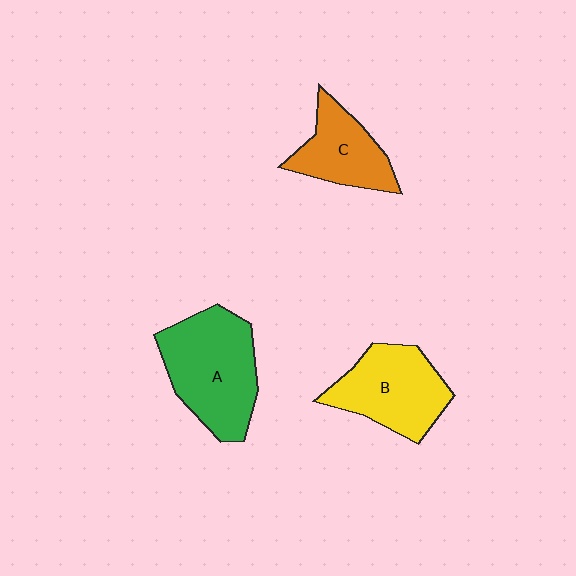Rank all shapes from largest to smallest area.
From largest to smallest: A (green), B (yellow), C (orange).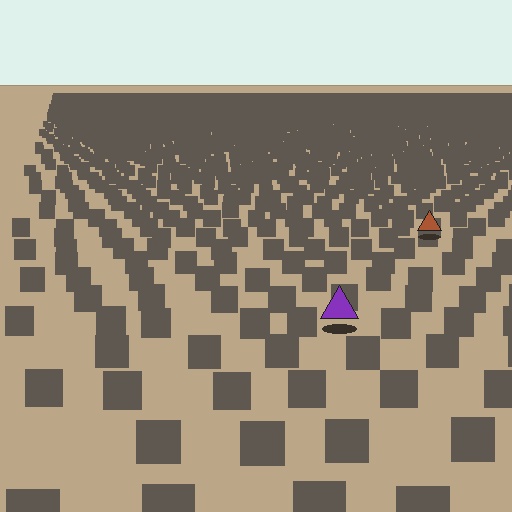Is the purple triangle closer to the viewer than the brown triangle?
Yes. The purple triangle is closer — you can tell from the texture gradient: the ground texture is coarser near it.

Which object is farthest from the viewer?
The brown triangle is farthest from the viewer. It appears smaller and the ground texture around it is denser.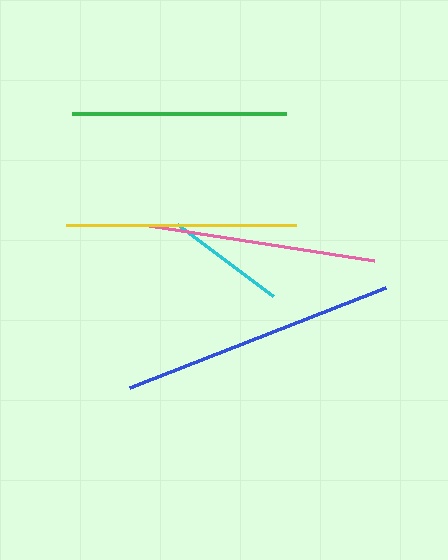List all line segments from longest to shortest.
From longest to shortest: blue, yellow, pink, green, cyan.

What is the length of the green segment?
The green segment is approximately 213 pixels long.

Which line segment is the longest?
The blue line is the longest at approximately 276 pixels.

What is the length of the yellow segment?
The yellow segment is approximately 230 pixels long.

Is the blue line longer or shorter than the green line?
The blue line is longer than the green line.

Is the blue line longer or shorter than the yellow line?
The blue line is longer than the yellow line.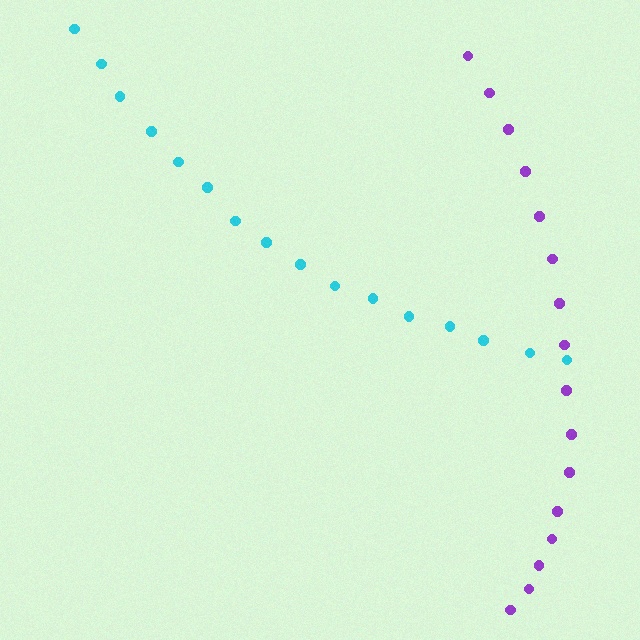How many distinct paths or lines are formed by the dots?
There are 2 distinct paths.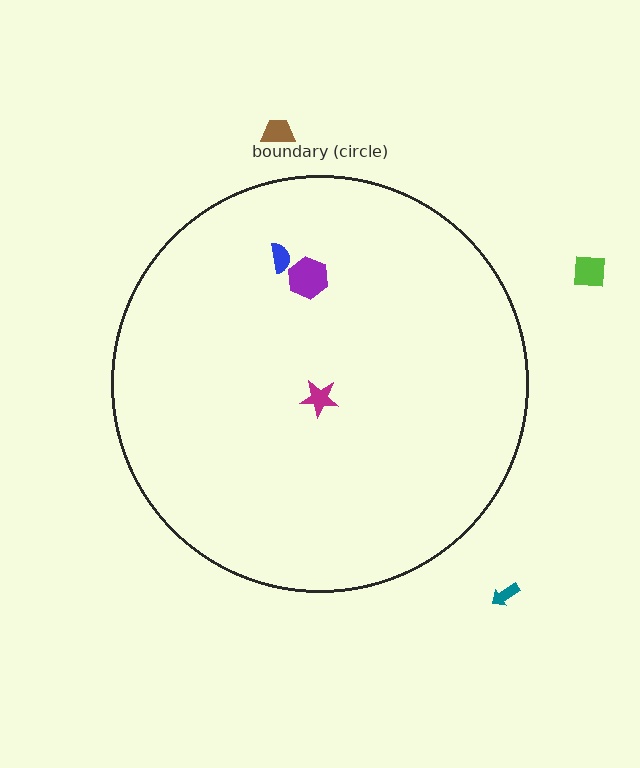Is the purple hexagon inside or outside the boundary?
Inside.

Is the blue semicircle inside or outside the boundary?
Inside.